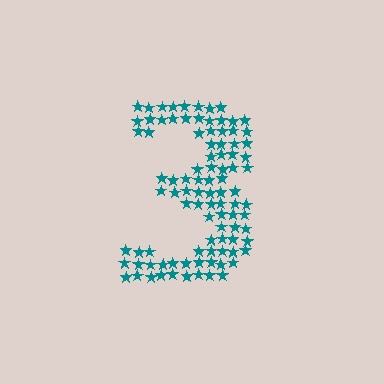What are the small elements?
The small elements are stars.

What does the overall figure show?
The overall figure shows the digit 3.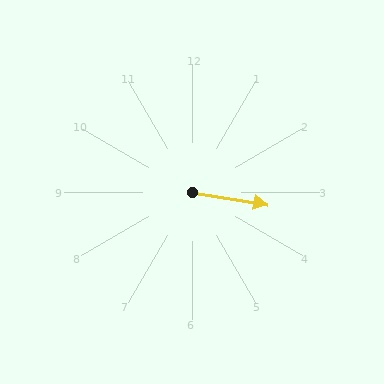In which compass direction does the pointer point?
East.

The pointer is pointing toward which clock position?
Roughly 3 o'clock.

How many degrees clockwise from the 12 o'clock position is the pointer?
Approximately 100 degrees.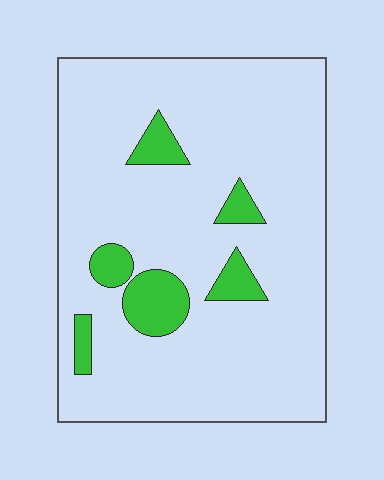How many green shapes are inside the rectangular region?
6.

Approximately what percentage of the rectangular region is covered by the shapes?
Approximately 10%.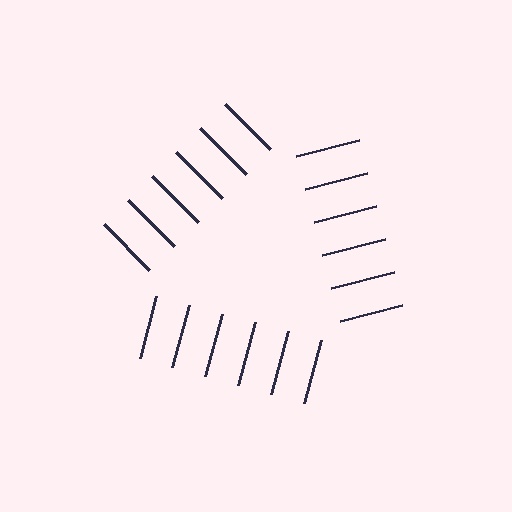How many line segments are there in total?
18 — 6 along each of the 3 edges.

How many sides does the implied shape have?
3 sides — the line-ends trace a triangle.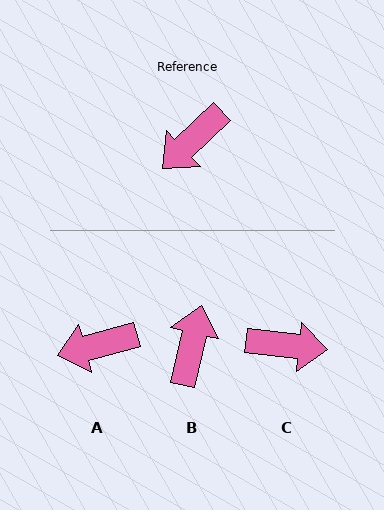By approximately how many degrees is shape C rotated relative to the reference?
Approximately 130 degrees counter-clockwise.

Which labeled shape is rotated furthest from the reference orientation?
B, about 147 degrees away.